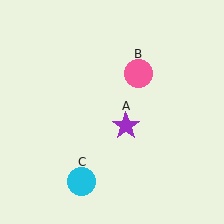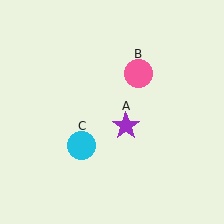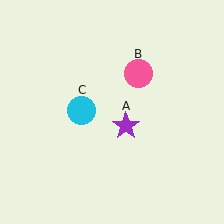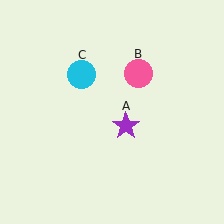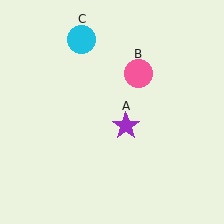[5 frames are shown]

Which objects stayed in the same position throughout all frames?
Purple star (object A) and pink circle (object B) remained stationary.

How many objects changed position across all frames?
1 object changed position: cyan circle (object C).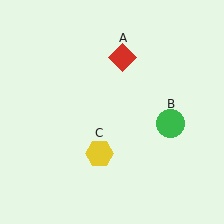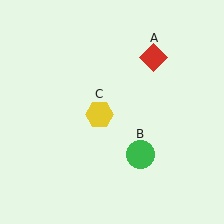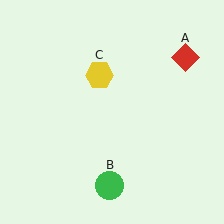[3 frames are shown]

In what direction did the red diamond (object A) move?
The red diamond (object A) moved right.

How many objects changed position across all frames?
3 objects changed position: red diamond (object A), green circle (object B), yellow hexagon (object C).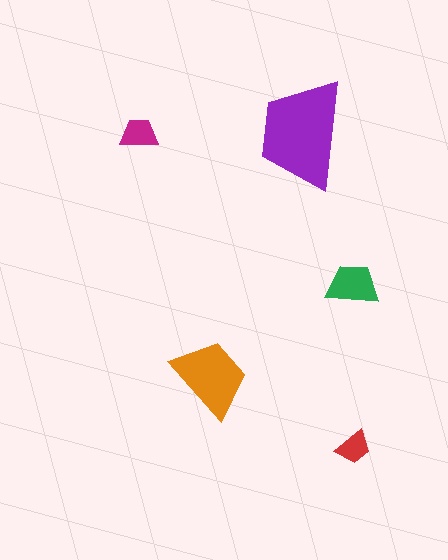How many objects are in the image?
There are 5 objects in the image.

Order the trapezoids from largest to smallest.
the purple one, the orange one, the green one, the magenta one, the red one.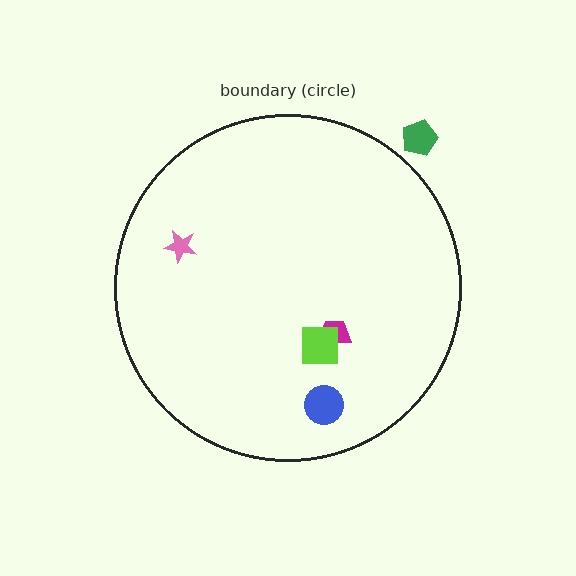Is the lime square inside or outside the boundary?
Inside.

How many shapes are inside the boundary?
4 inside, 1 outside.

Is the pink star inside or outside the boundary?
Inside.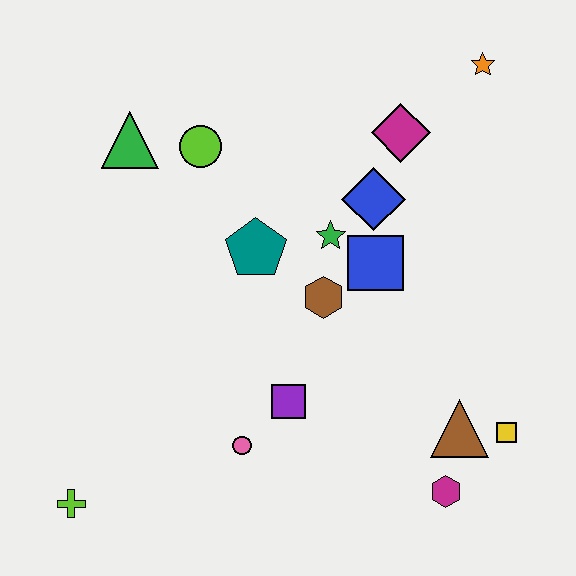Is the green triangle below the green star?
No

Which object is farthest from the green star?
The lime cross is farthest from the green star.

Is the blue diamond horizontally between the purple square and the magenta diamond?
Yes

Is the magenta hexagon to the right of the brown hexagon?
Yes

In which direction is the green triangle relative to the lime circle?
The green triangle is to the left of the lime circle.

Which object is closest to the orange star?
The magenta diamond is closest to the orange star.